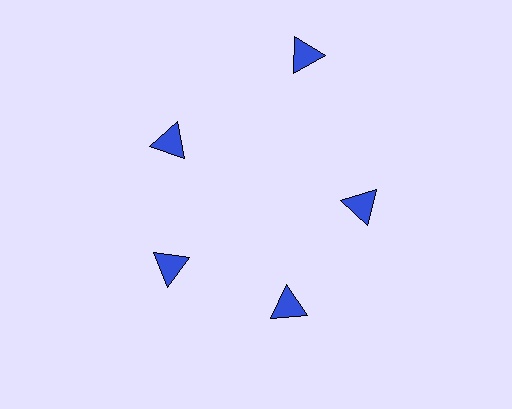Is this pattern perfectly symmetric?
No. The 5 blue triangles are arranged in a ring, but one element near the 1 o'clock position is pushed outward from the center, breaking the 5-fold rotational symmetry.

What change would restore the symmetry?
The symmetry would be restored by moving it inward, back onto the ring so that all 5 triangles sit at equal angles and equal distance from the center.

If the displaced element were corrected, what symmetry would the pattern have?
It would have 5-fold rotational symmetry — the pattern would map onto itself every 72 degrees.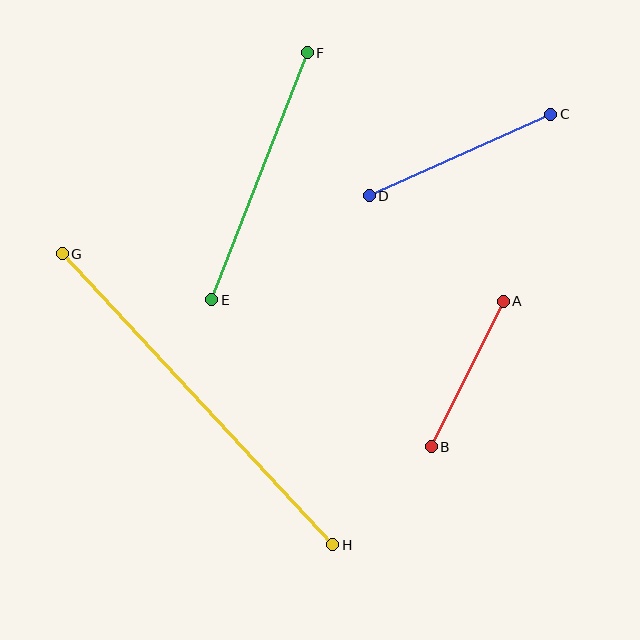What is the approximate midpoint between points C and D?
The midpoint is at approximately (460, 155) pixels.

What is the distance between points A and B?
The distance is approximately 162 pixels.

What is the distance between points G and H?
The distance is approximately 397 pixels.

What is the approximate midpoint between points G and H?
The midpoint is at approximately (198, 399) pixels.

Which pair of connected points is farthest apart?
Points G and H are farthest apart.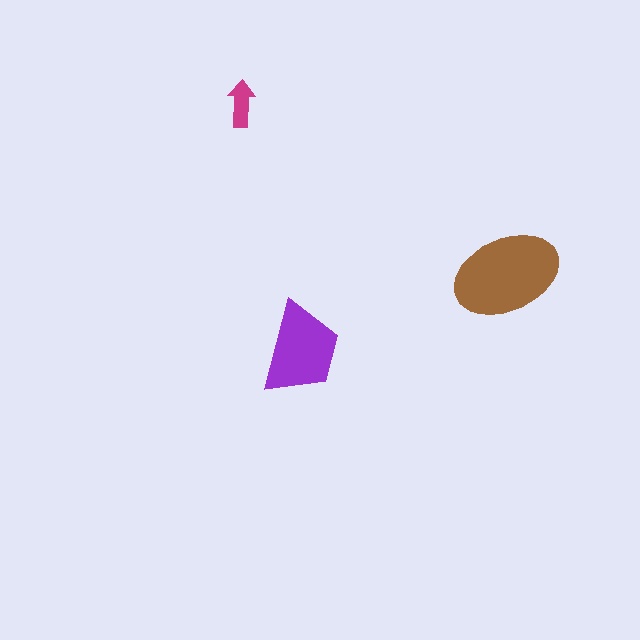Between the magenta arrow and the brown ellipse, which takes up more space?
The brown ellipse.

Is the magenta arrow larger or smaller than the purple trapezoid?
Smaller.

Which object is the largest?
The brown ellipse.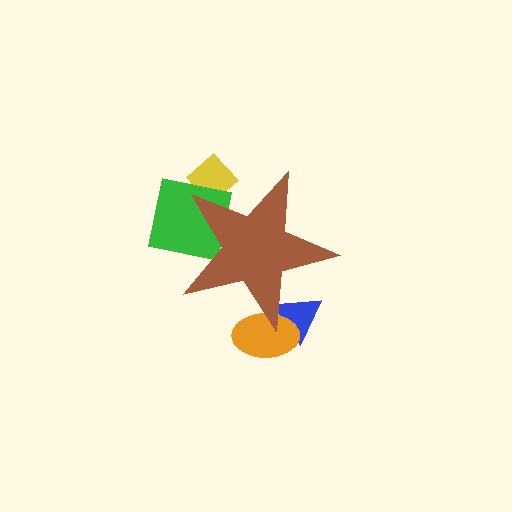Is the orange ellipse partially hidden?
Yes, the orange ellipse is partially hidden behind the brown star.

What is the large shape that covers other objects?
A brown star.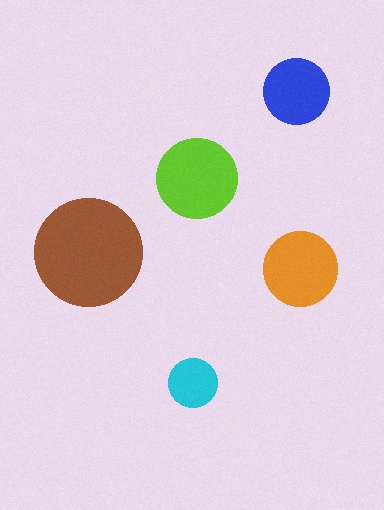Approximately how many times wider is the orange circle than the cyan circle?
About 1.5 times wider.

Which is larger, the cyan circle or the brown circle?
The brown one.